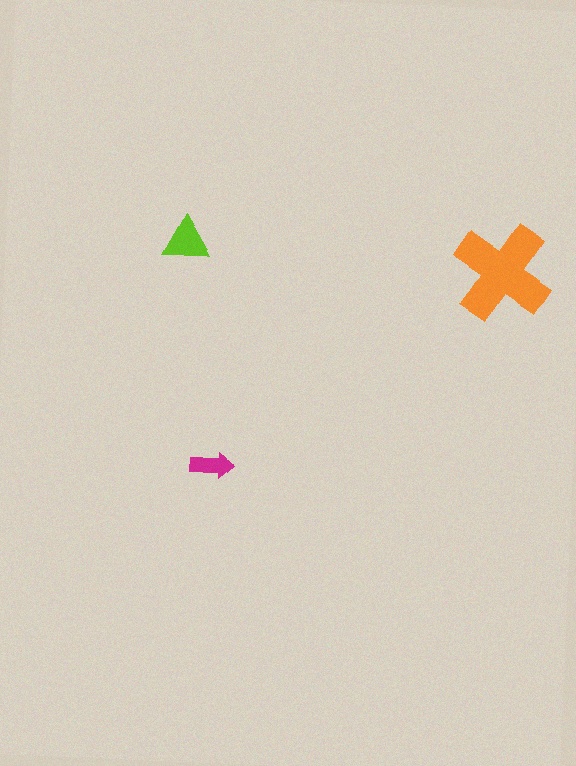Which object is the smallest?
The magenta arrow.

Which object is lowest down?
The magenta arrow is bottommost.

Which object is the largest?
The orange cross.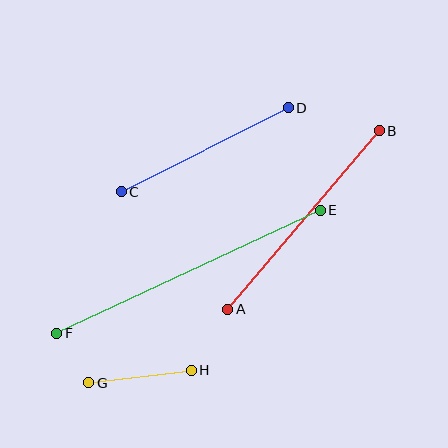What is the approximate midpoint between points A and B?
The midpoint is at approximately (303, 220) pixels.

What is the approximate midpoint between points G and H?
The midpoint is at approximately (140, 377) pixels.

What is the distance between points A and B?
The distance is approximately 234 pixels.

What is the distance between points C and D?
The distance is approximately 187 pixels.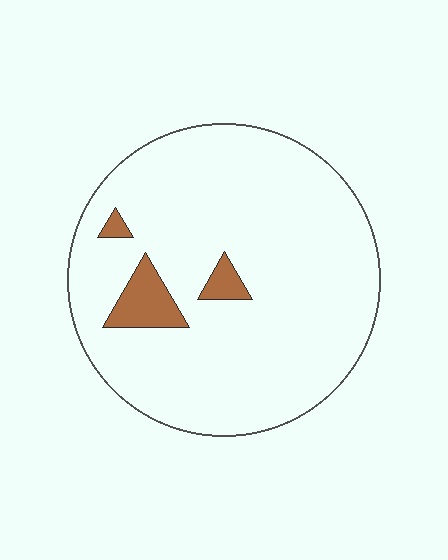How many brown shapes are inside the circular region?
3.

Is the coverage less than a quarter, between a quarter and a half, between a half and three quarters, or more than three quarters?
Less than a quarter.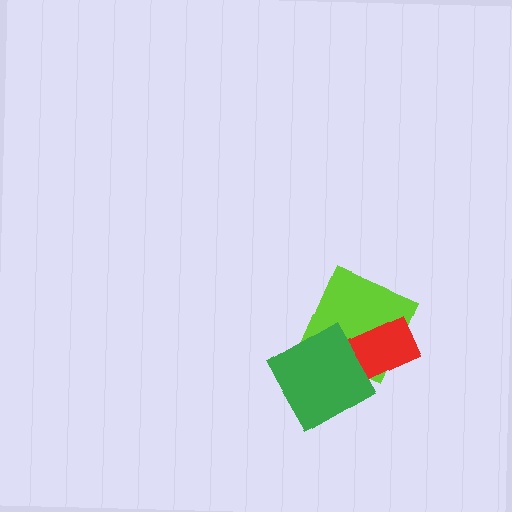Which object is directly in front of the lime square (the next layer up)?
The red rectangle is directly in front of the lime square.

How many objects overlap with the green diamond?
2 objects overlap with the green diamond.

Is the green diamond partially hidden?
No, no other shape covers it.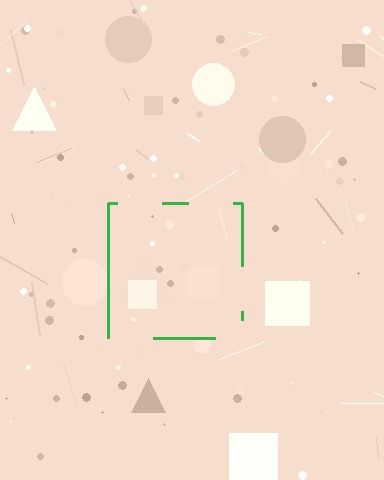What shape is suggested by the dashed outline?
The dashed outline suggests a square.